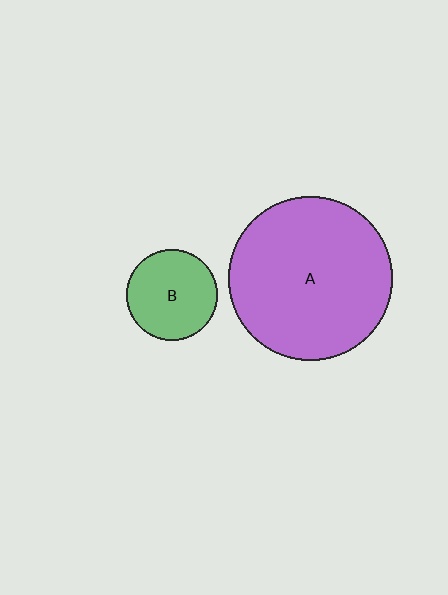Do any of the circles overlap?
No, none of the circles overlap.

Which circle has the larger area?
Circle A (purple).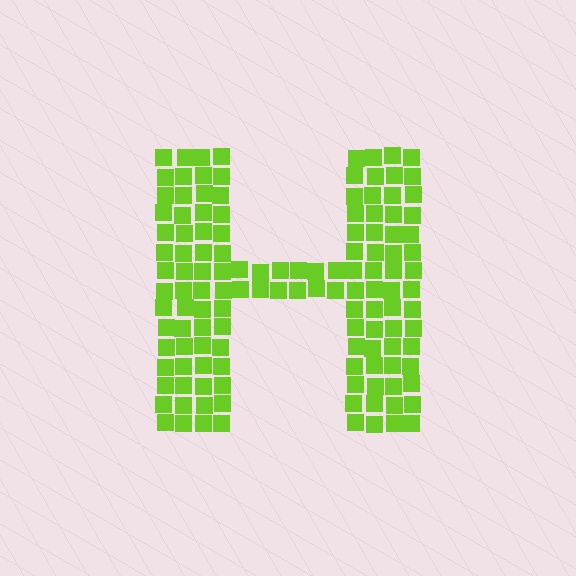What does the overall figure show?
The overall figure shows the letter H.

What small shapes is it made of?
It is made of small squares.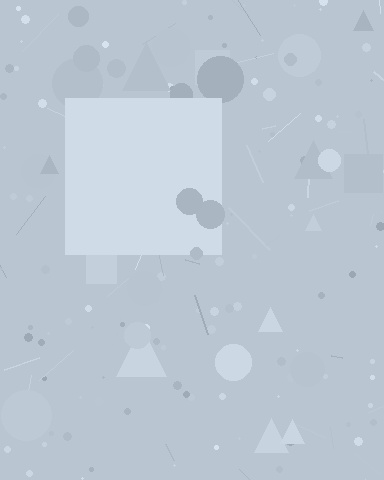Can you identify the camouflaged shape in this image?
The camouflaged shape is a square.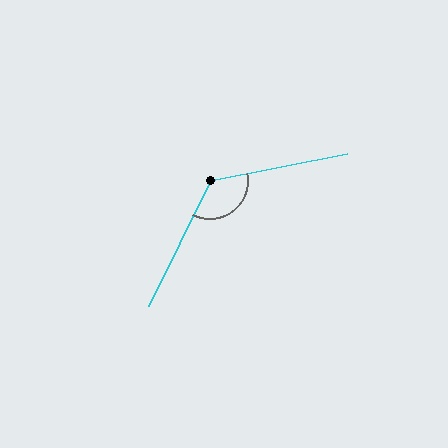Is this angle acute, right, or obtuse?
It is obtuse.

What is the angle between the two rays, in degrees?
Approximately 128 degrees.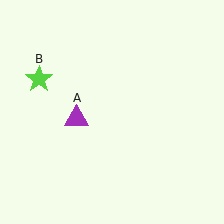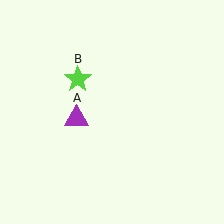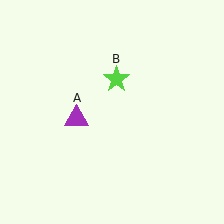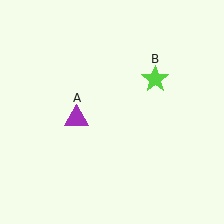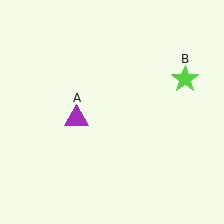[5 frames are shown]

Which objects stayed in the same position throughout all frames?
Purple triangle (object A) remained stationary.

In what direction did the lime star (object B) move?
The lime star (object B) moved right.